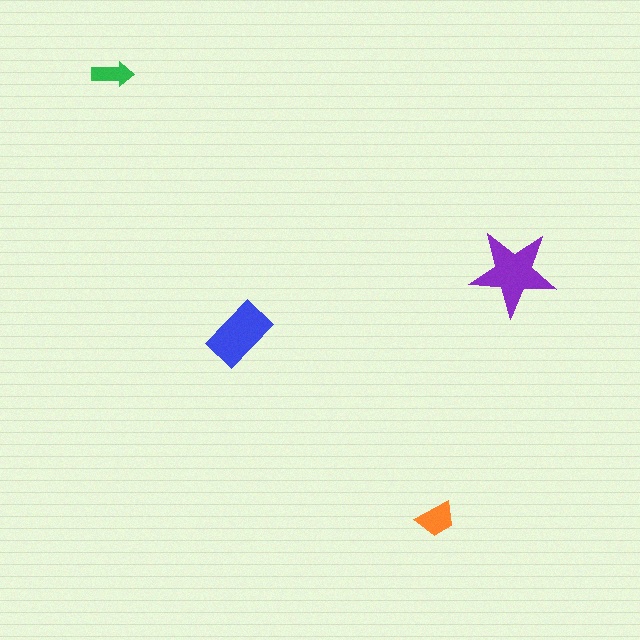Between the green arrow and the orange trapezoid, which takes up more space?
The orange trapezoid.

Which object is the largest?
The purple star.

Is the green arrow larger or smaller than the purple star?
Smaller.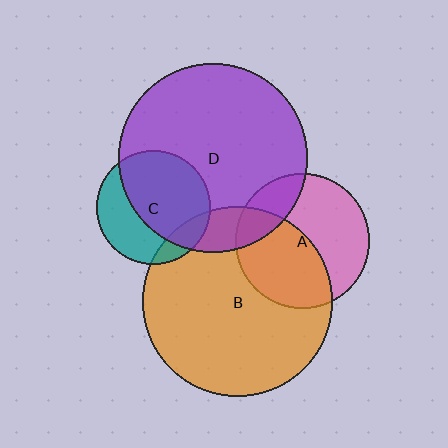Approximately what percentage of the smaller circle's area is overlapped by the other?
Approximately 15%.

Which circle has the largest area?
Circle B (orange).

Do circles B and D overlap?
Yes.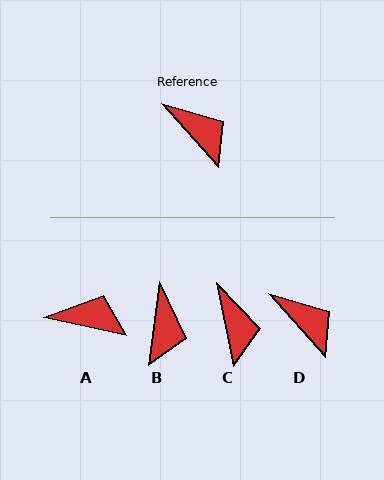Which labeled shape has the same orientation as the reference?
D.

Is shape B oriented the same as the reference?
No, it is off by about 49 degrees.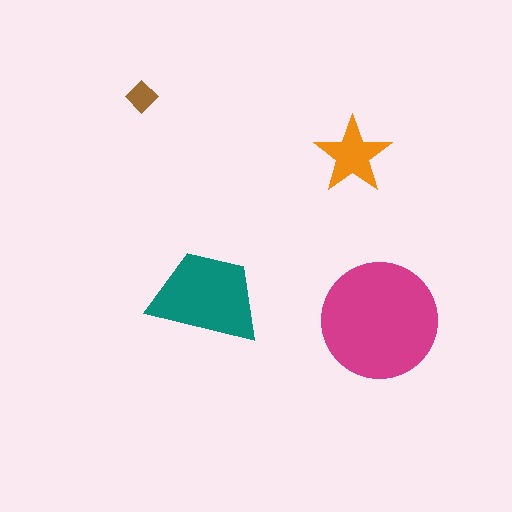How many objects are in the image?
There are 4 objects in the image.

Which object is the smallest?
The brown diamond.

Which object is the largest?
The magenta circle.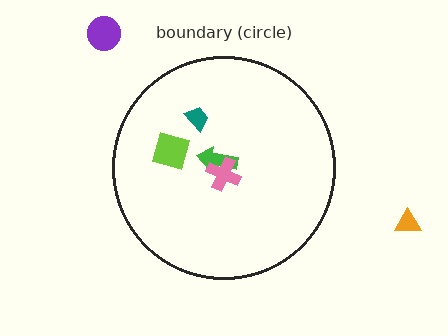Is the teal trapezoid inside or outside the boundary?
Inside.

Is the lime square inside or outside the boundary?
Inside.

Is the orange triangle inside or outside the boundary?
Outside.